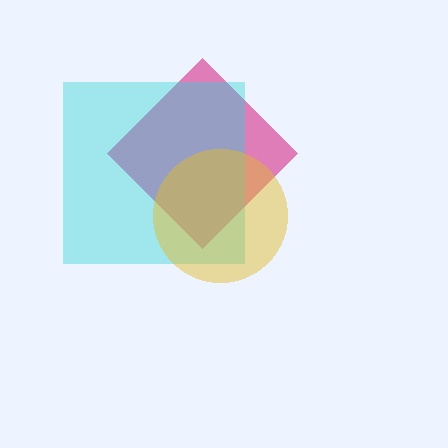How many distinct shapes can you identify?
There are 3 distinct shapes: a magenta diamond, a cyan square, a yellow circle.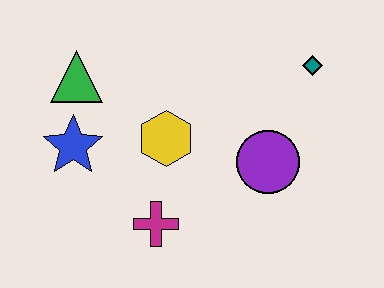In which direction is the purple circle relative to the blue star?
The purple circle is to the right of the blue star.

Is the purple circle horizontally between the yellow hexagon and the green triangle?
No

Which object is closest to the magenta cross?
The yellow hexagon is closest to the magenta cross.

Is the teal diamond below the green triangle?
No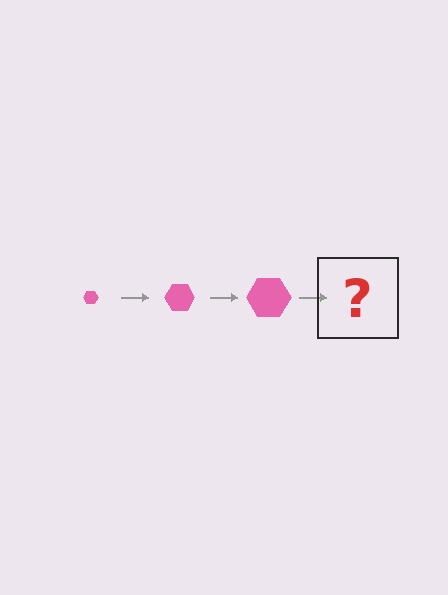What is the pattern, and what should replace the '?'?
The pattern is that the hexagon gets progressively larger each step. The '?' should be a pink hexagon, larger than the previous one.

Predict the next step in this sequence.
The next step is a pink hexagon, larger than the previous one.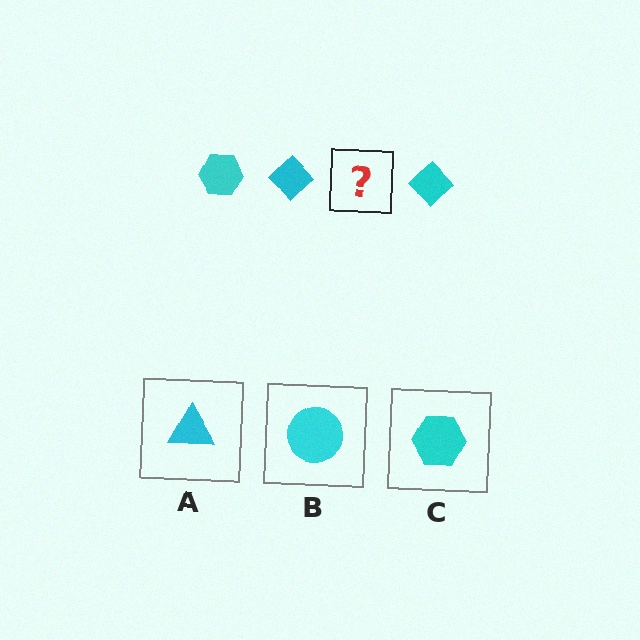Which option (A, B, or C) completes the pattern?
C.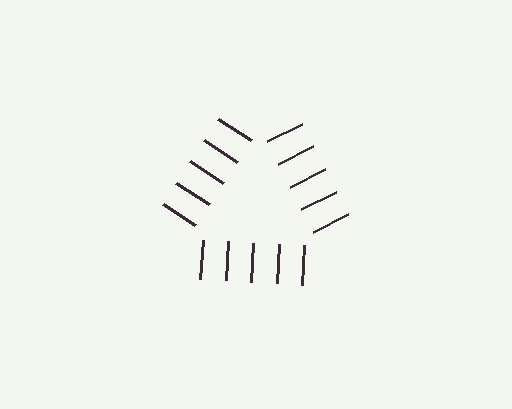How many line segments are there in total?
15 — 5 along each of the 3 edges.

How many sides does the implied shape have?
3 sides — the line-ends trace a triangle.